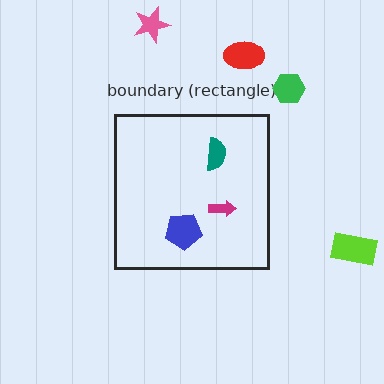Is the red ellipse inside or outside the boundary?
Outside.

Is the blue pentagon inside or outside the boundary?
Inside.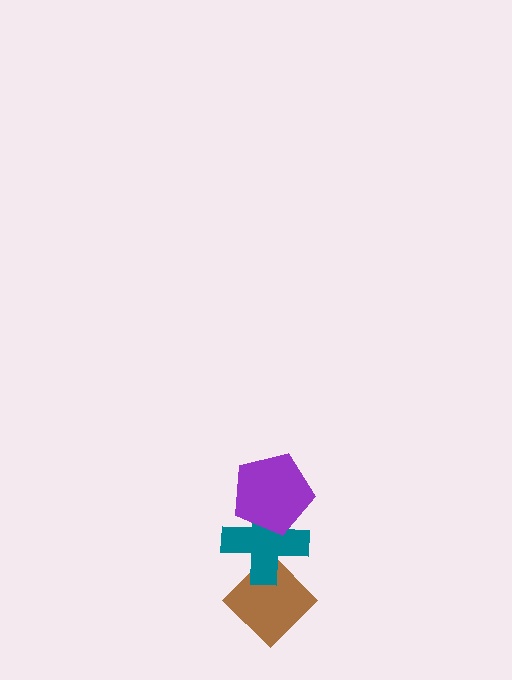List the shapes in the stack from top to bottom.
From top to bottom: the purple pentagon, the teal cross, the brown diamond.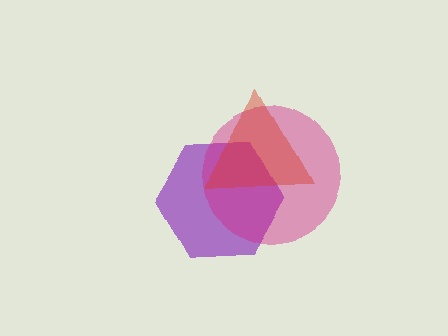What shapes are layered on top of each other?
The layered shapes are: a purple hexagon, a magenta circle, a red triangle.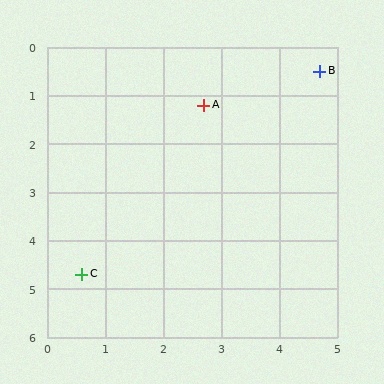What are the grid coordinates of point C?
Point C is at approximately (0.6, 4.7).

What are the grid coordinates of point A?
Point A is at approximately (2.7, 1.2).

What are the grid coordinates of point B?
Point B is at approximately (4.7, 0.5).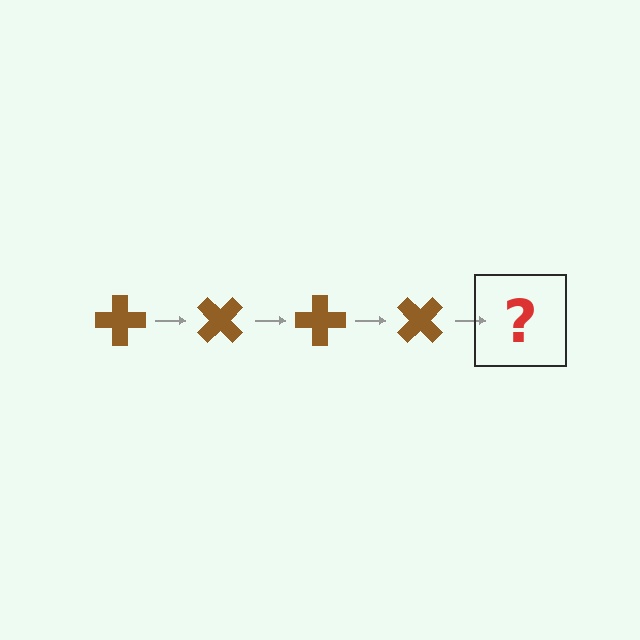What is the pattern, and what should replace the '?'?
The pattern is that the cross rotates 45 degrees each step. The '?' should be a brown cross rotated 180 degrees.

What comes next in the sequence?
The next element should be a brown cross rotated 180 degrees.